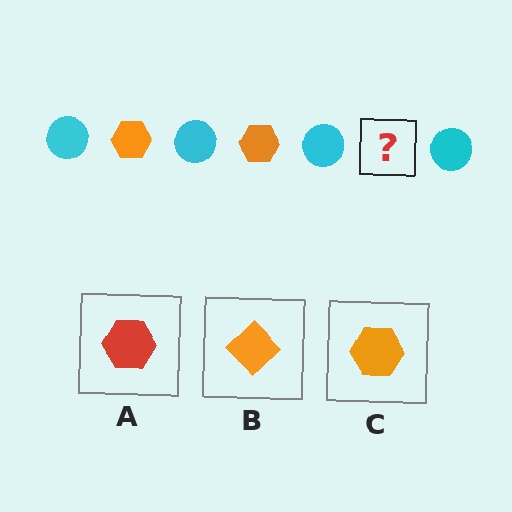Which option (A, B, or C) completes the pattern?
C.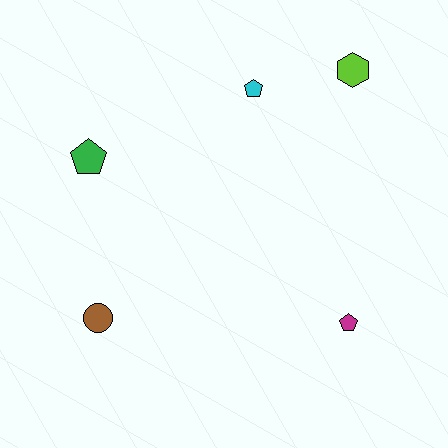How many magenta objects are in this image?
There is 1 magenta object.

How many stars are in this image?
There are no stars.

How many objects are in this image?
There are 5 objects.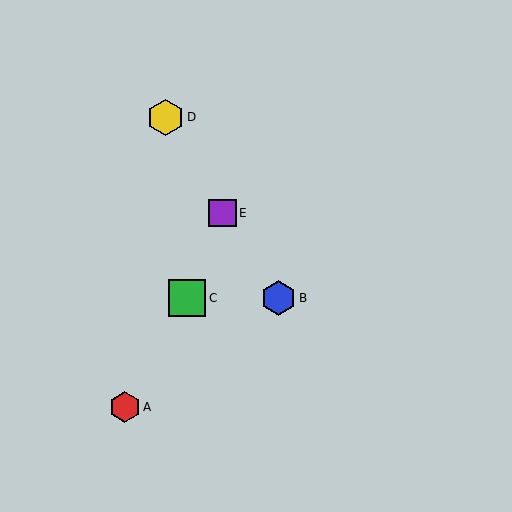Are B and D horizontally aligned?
No, B is at y≈298 and D is at y≈117.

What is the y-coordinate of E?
Object E is at y≈213.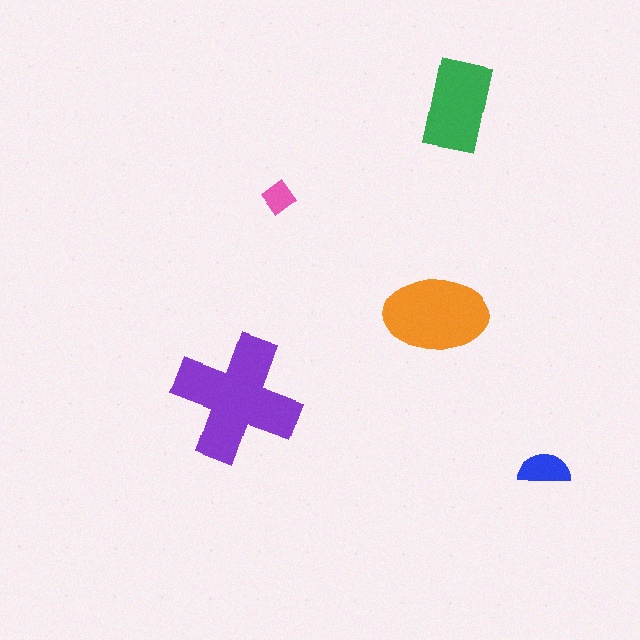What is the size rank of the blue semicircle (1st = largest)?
4th.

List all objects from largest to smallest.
The purple cross, the orange ellipse, the green rectangle, the blue semicircle, the pink diamond.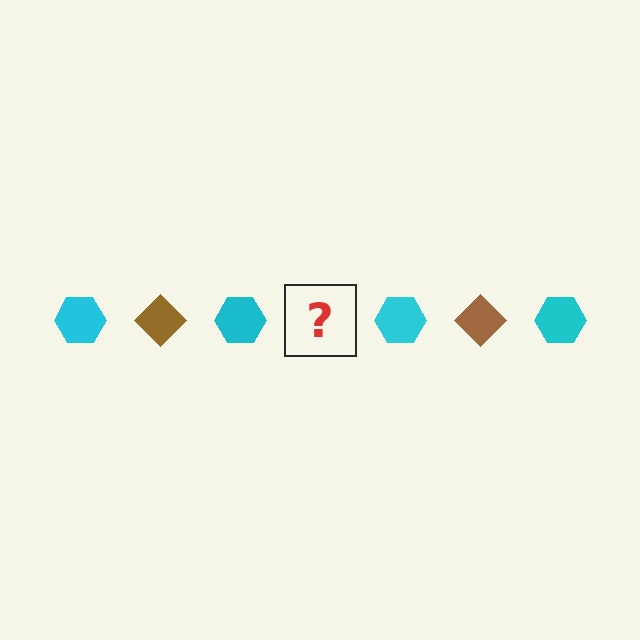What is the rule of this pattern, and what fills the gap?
The rule is that the pattern alternates between cyan hexagon and brown diamond. The gap should be filled with a brown diamond.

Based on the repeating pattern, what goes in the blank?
The blank should be a brown diamond.